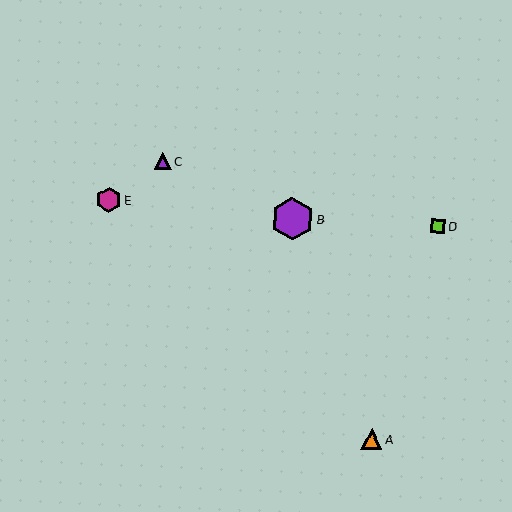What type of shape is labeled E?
Shape E is a magenta hexagon.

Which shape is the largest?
The purple hexagon (labeled B) is the largest.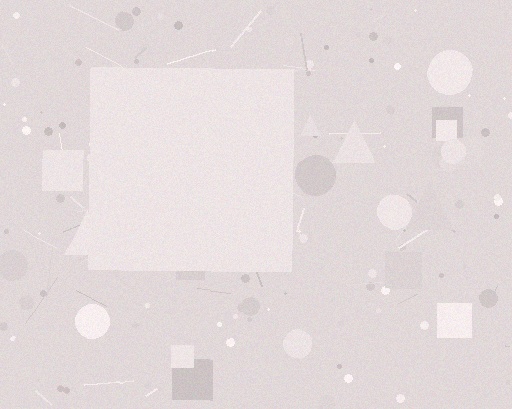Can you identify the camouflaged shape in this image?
The camouflaged shape is a square.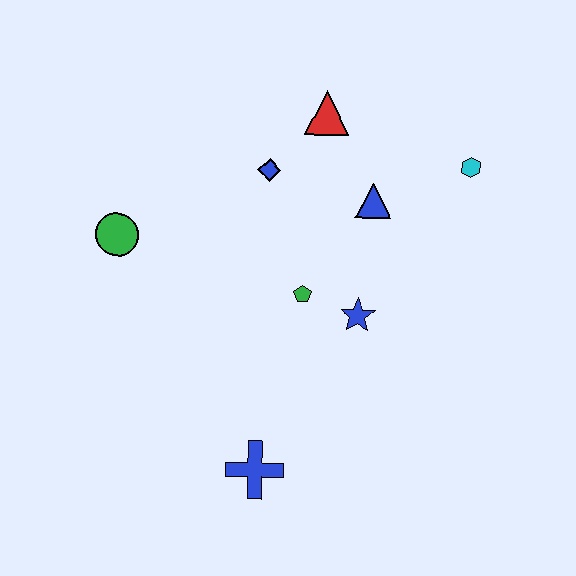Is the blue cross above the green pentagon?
No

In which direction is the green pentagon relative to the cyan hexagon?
The green pentagon is to the left of the cyan hexagon.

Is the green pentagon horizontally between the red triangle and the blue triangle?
No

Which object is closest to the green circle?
The blue diamond is closest to the green circle.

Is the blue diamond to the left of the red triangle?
Yes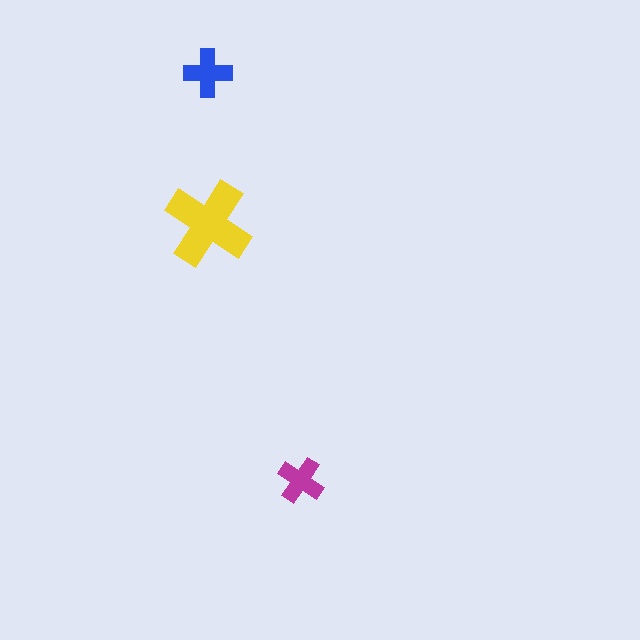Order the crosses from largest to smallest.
the yellow one, the blue one, the magenta one.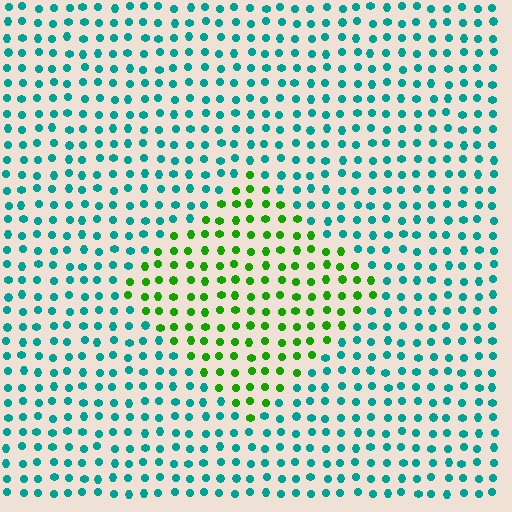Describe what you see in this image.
The image is filled with small teal elements in a uniform arrangement. A diamond-shaped region is visible where the elements are tinted to a slightly different hue, forming a subtle color boundary.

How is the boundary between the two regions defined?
The boundary is defined purely by a slight shift in hue (about 62 degrees). Spacing, size, and orientation are identical on both sides.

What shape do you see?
I see a diamond.